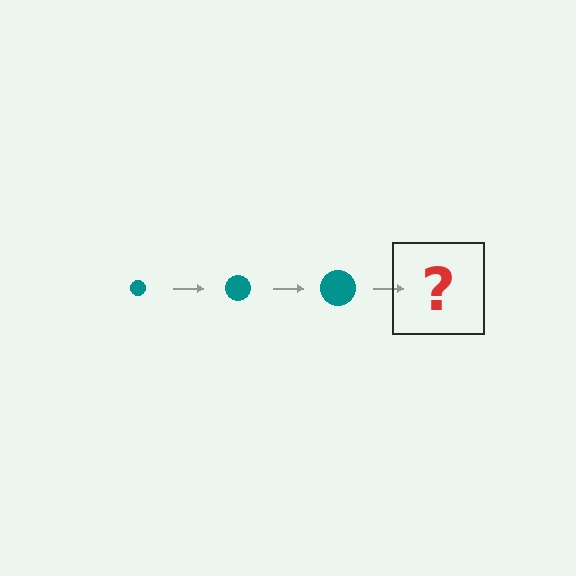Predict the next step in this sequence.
The next step is a teal circle, larger than the previous one.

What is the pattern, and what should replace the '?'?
The pattern is that the circle gets progressively larger each step. The '?' should be a teal circle, larger than the previous one.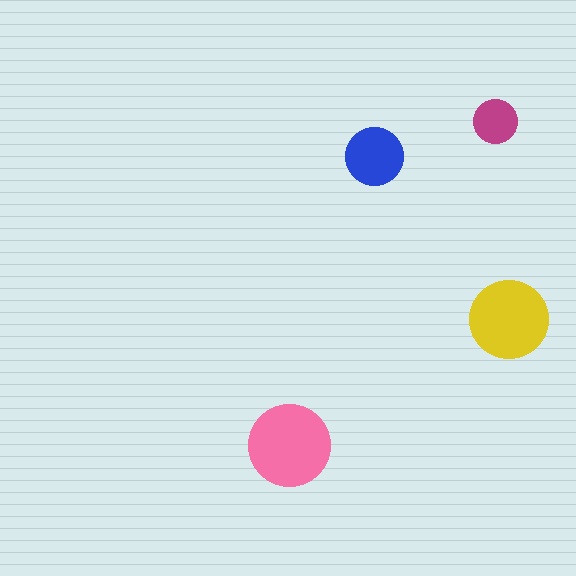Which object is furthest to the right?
The yellow circle is rightmost.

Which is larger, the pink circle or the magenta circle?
The pink one.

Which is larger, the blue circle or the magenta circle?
The blue one.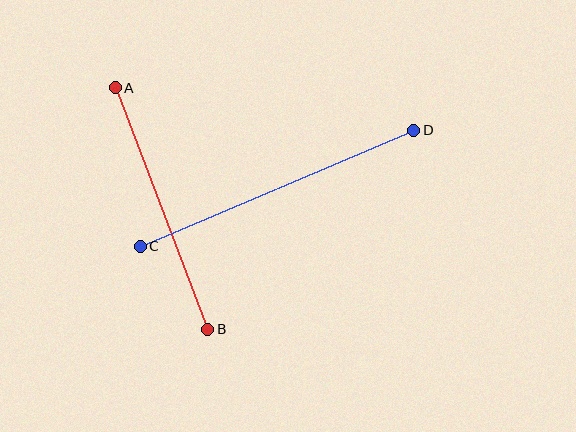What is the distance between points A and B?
The distance is approximately 259 pixels.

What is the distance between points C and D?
The distance is approximately 297 pixels.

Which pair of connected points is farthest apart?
Points C and D are farthest apart.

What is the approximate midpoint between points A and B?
The midpoint is at approximately (161, 209) pixels.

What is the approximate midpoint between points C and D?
The midpoint is at approximately (277, 188) pixels.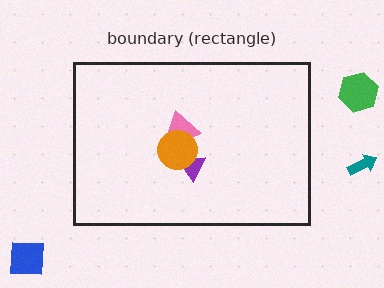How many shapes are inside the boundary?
3 inside, 3 outside.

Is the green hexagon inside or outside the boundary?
Outside.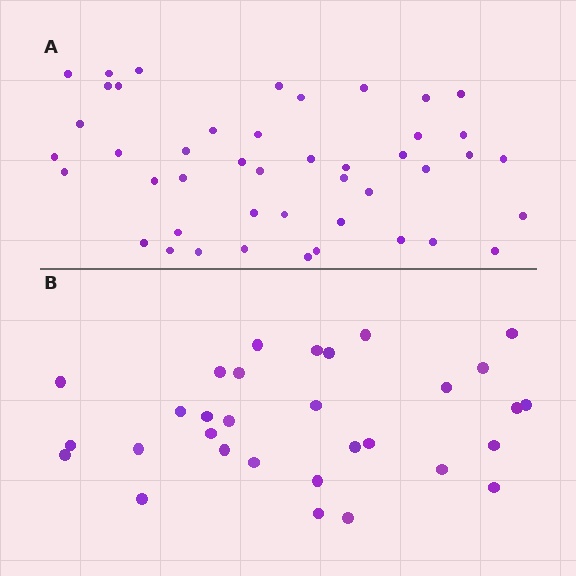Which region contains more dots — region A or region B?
Region A (the top region) has more dots.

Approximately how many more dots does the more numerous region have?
Region A has approximately 15 more dots than region B.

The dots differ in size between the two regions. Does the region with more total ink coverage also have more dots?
No. Region B has more total ink coverage because its dots are larger, but region A actually contains more individual dots. Total area can be misleading — the number of items is what matters here.